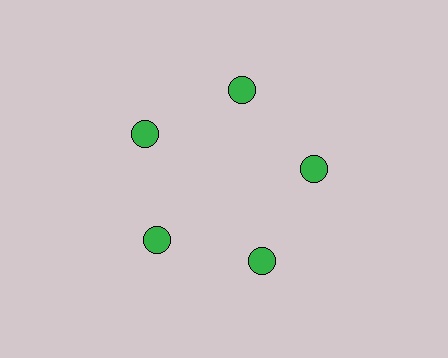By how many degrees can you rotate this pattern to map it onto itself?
The pattern maps onto itself every 72 degrees of rotation.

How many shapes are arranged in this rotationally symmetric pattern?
There are 5 shapes, arranged in 5 groups of 1.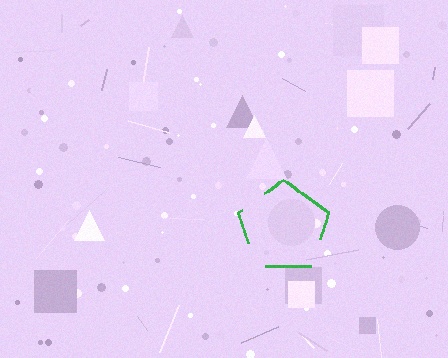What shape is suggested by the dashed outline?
The dashed outline suggests a pentagon.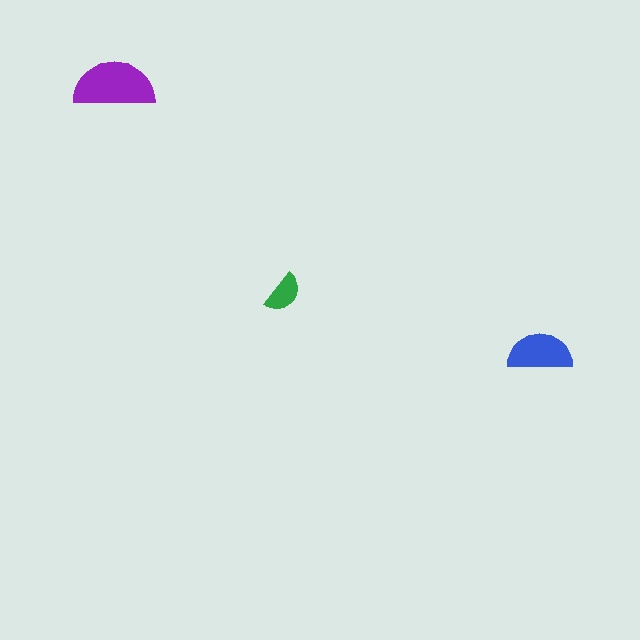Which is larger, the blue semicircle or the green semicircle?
The blue one.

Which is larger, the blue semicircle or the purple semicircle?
The purple one.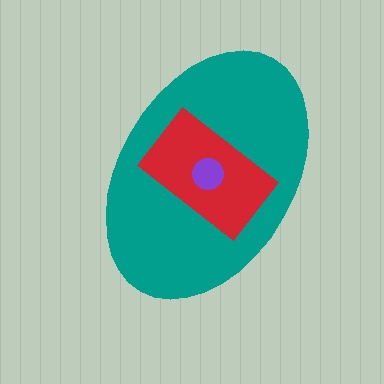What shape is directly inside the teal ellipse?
The red rectangle.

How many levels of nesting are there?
3.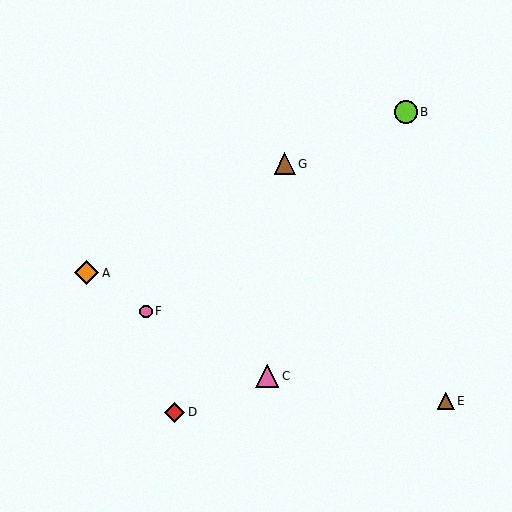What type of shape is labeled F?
Shape F is a pink circle.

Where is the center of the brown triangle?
The center of the brown triangle is at (446, 401).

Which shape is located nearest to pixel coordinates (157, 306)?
The pink circle (labeled F) at (146, 311) is nearest to that location.